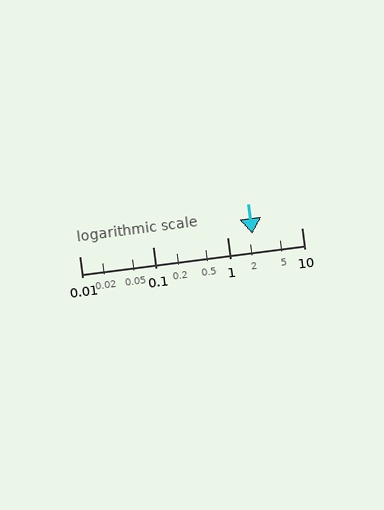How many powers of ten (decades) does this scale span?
The scale spans 3 decades, from 0.01 to 10.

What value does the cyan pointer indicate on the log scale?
The pointer indicates approximately 2.2.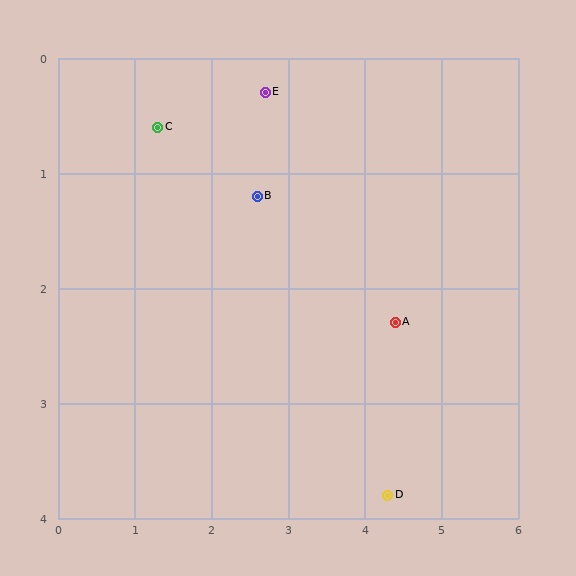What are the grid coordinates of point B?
Point B is at approximately (2.6, 1.2).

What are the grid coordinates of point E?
Point E is at approximately (2.7, 0.3).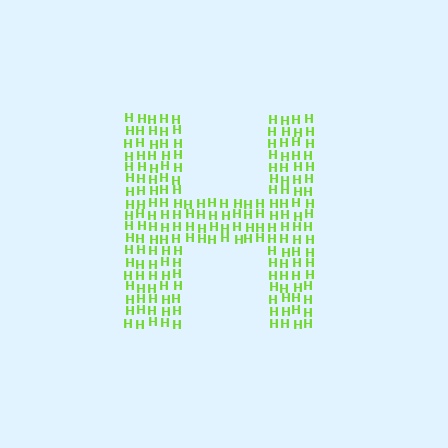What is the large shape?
The large shape is the letter H.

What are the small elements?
The small elements are letter H's.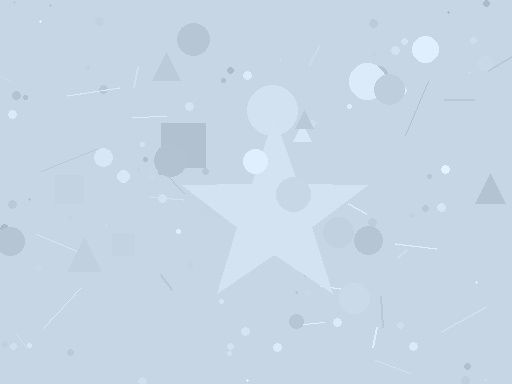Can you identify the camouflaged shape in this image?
The camouflaged shape is a star.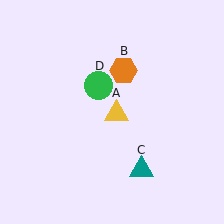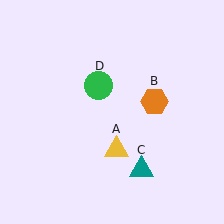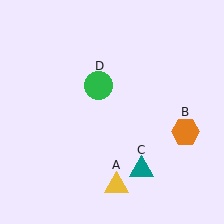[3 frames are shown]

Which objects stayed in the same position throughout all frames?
Teal triangle (object C) and green circle (object D) remained stationary.